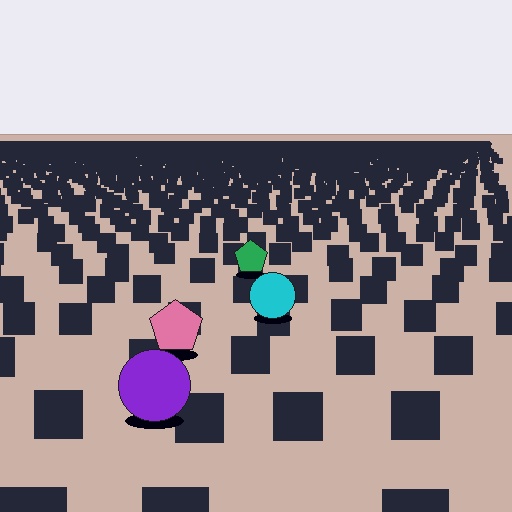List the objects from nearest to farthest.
From nearest to farthest: the purple circle, the pink pentagon, the cyan circle, the green pentagon.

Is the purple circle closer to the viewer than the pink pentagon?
Yes. The purple circle is closer — you can tell from the texture gradient: the ground texture is coarser near it.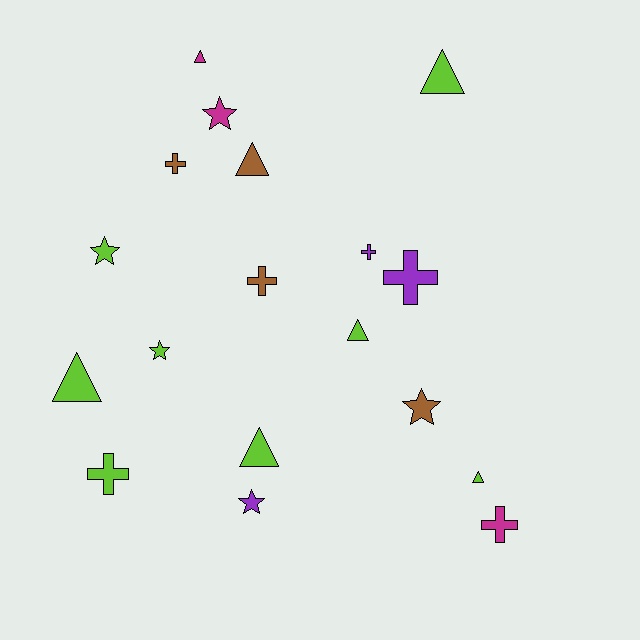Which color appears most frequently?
Lime, with 8 objects.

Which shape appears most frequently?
Triangle, with 7 objects.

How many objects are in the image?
There are 18 objects.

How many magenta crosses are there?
There is 1 magenta cross.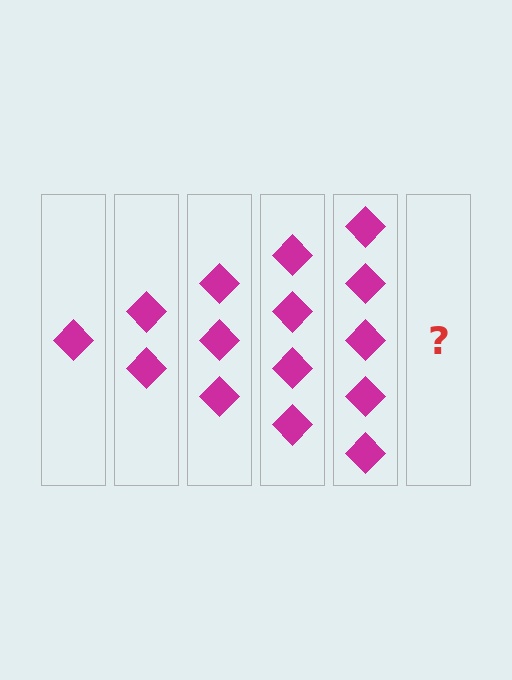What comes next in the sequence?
The next element should be 6 diamonds.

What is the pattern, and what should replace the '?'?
The pattern is that each step adds one more diamond. The '?' should be 6 diamonds.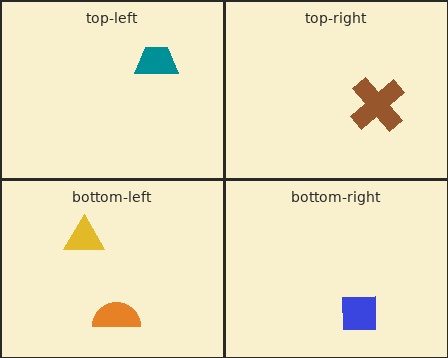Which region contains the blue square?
The bottom-right region.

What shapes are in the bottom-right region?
The blue square.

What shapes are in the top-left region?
The teal trapezoid.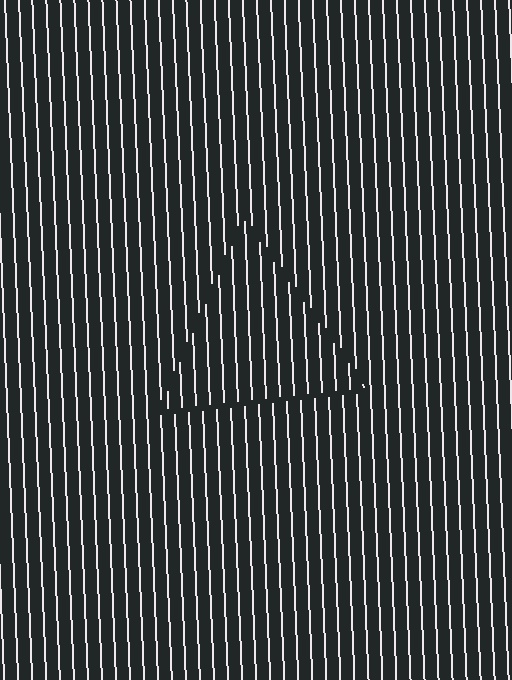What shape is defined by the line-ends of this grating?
An illusory triangle. The interior of the shape contains the same grating, shifted by half a period — the contour is defined by the phase discontinuity where line-ends from the inner and outer gratings abut.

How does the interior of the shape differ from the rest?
The interior of the shape contains the same grating, shifted by half a period — the contour is defined by the phase discontinuity where line-ends from the inner and outer gratings abut.